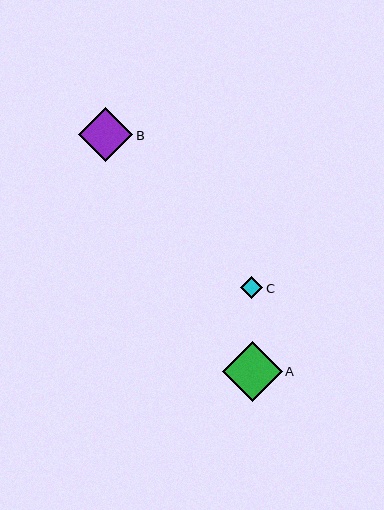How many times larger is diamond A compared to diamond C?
Diamond A is approximately 2.7 times the size of diamond C.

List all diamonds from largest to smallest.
From largest to smallest: A, B, C.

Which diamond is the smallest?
Diamond C is the smallest with a size of approximately 22 pixels.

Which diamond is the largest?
Diamond A is the largest with a size of approximately 59 pixels.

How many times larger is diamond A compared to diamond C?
Diamond A is approximately 2.7 times the size of diamond C.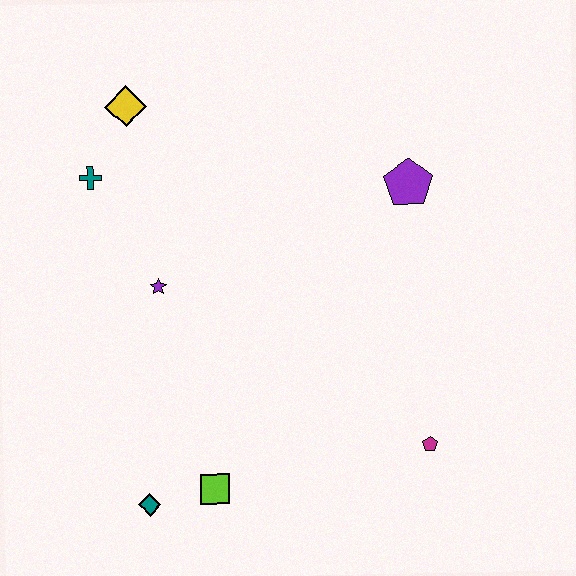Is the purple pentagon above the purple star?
Yes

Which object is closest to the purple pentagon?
The magenta pentagon is closest to the purple pentagon.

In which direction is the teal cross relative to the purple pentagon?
The teal cross is to the left of the purple pentagon.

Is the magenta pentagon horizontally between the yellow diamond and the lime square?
No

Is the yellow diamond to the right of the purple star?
No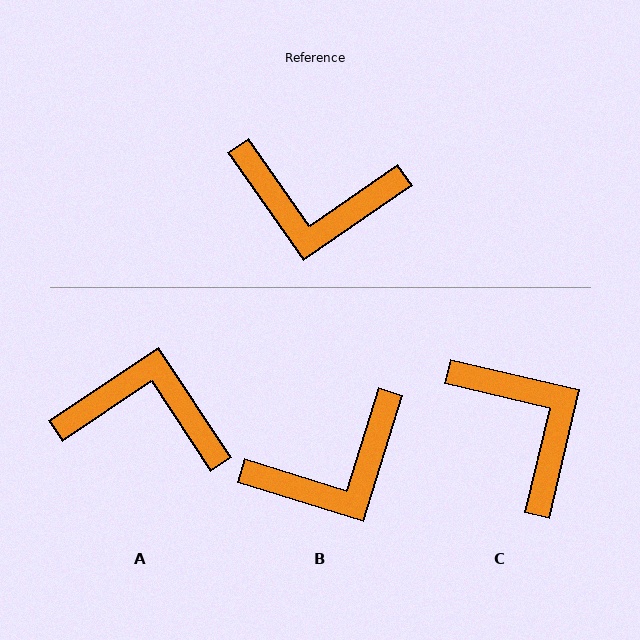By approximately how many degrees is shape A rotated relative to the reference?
Approximately 179 degrees counter-clockwise.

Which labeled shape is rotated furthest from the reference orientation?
A, about 179 degrees away.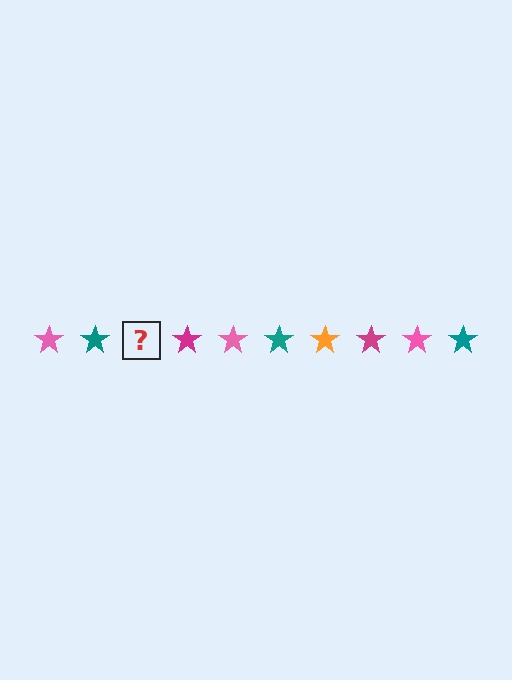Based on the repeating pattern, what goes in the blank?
The blank should be an orange star.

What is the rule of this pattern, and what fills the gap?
The rule is that the pattern cycles through pink, teal, orange, magenta stars. The gap should be filled with an orange star.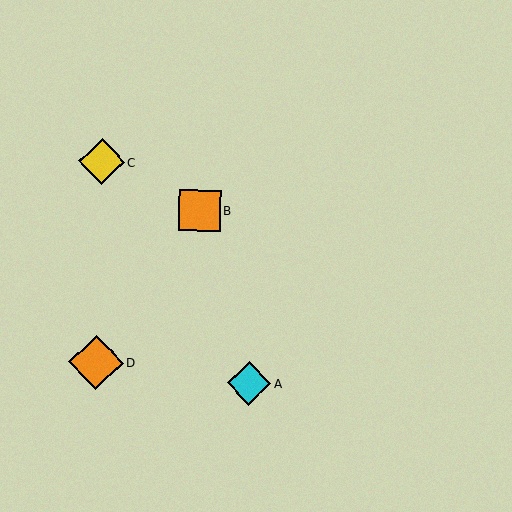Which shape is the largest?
The orange diamond (labeled D) is the largest.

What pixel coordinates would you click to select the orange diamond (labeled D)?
Click at (96, 362) to select the orange diamond D.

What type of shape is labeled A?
Shape A is a cyan diamond.